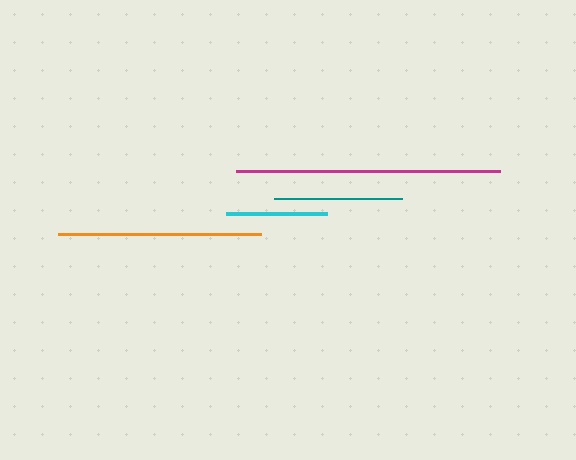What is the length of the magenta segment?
The magenta segment is approximately 264 pixels long.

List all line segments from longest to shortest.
From longest to shortest: magenta, orange, teal, cyan.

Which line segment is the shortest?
The cyan line is the shortest at approximately 101 pixels.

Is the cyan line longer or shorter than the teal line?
The teal line is longer than the cyan line.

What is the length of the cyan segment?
The cyan segment is approximately 101 pixels long.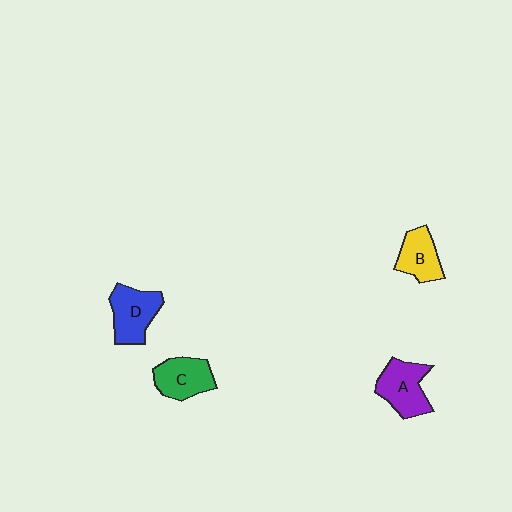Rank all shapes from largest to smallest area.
From largest to smallest: D (blue), A (purple), C (green), B (yellow).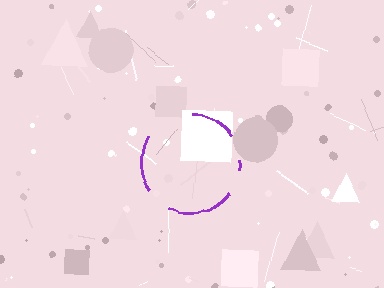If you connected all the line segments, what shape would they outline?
They would outline a circle.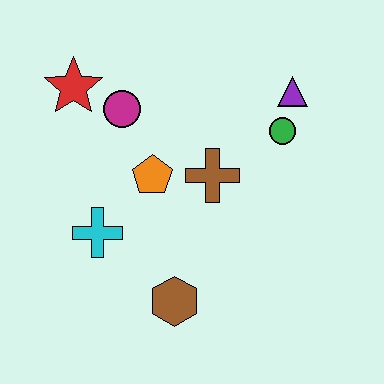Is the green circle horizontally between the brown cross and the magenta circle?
No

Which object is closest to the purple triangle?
The green circle is closest to the purple triangle.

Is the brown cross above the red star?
No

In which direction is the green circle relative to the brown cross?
The green circle is to the right of the brown cross.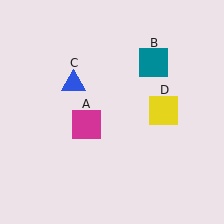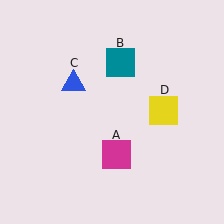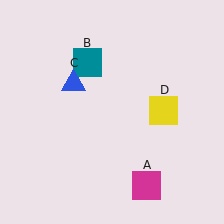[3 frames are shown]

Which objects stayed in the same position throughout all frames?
Blue triangle (object C) and yellow square (object D) remained stationary.